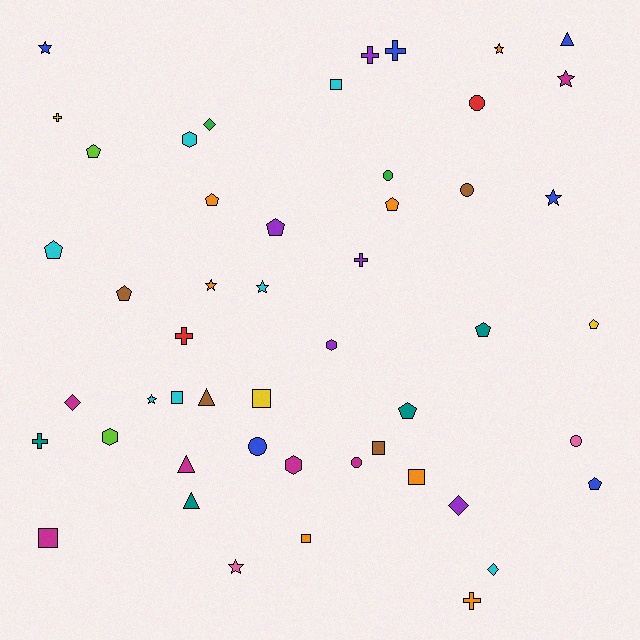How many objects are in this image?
There are 50 objects.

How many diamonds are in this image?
There are 4 diamonds.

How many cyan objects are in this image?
There are 7 cyan objects.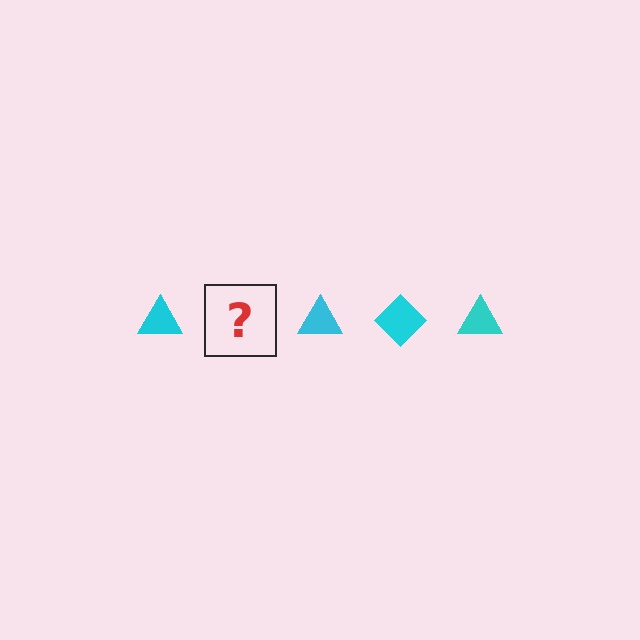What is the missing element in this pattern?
The missing element is a cyan diamond.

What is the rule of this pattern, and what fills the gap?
The rule is that the pattern cycles through triangle, diamond shapes in cyan. The gap should be filled with a cyan diamond.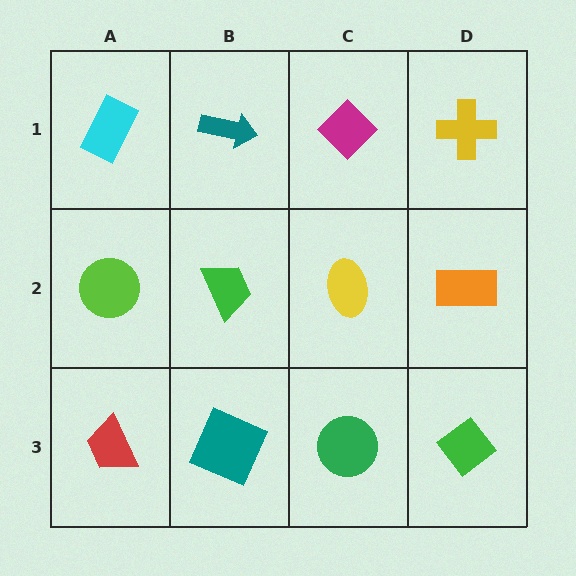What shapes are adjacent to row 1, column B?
A green trapezoid (row 2, column B), a cyan rectangle (row 1, column A), a magenta diamond (row 1, column C).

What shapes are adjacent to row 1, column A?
A lime circle (row 2, column A), a teal arrow (row 1, column B).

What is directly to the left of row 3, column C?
A teal square.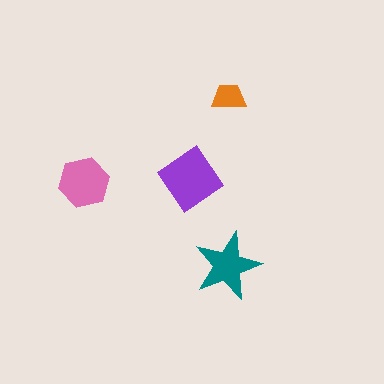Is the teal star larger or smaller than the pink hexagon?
Smaller.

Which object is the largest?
The purple diamond.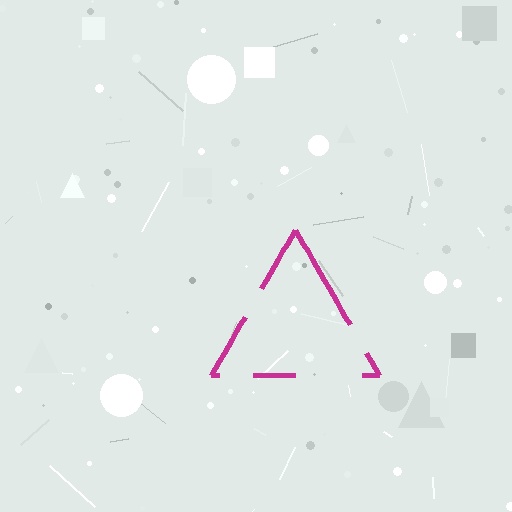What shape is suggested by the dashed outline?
The dashed outline suggests a triangle.